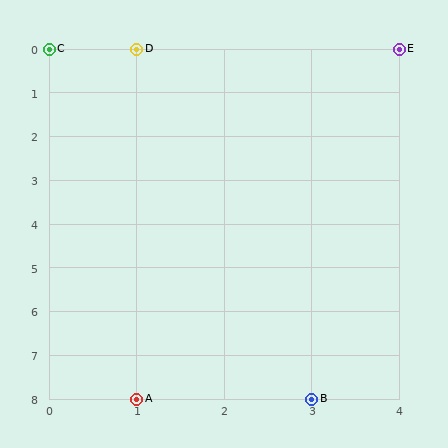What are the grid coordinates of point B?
Point B is at grid coordinates (3, 8).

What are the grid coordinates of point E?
Point E is at grid coordinates (4, 0).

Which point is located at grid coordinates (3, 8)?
Point B is at (3, 8).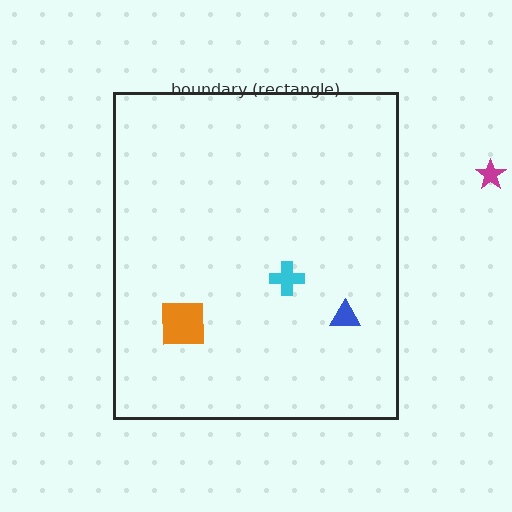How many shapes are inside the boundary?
3 inside, 1 outside.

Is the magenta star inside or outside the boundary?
Outside.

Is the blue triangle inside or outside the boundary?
Inside.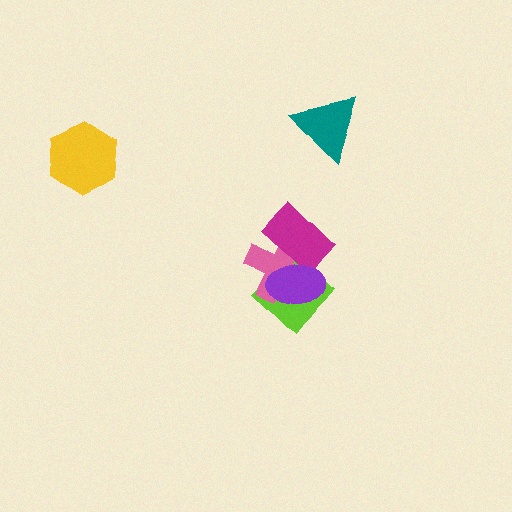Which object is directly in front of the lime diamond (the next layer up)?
The pink cross is directly in front of the lime diamond.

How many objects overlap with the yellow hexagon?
0 objects overlap with the yellow hexagon.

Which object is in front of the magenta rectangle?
The purple ellipse is in front of the magenta rectangle.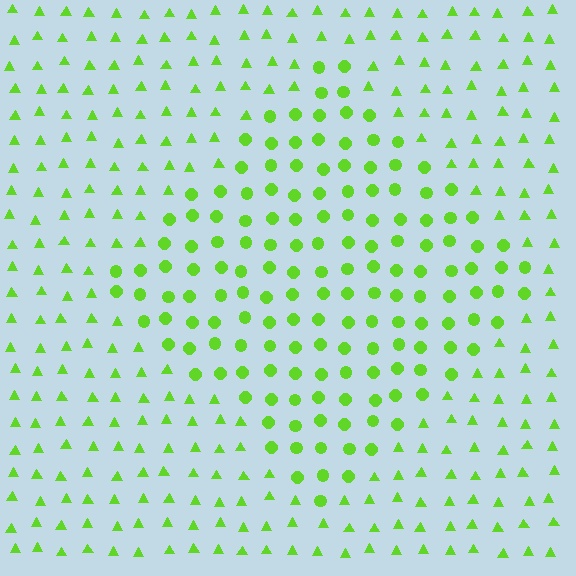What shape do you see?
I see a diamond.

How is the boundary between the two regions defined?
The boundary is defined by a change in element shape: circles inside vs. triangles outside. All elements share the same color and spacing.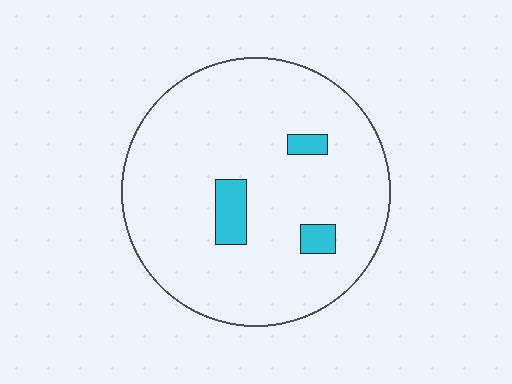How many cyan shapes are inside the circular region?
3.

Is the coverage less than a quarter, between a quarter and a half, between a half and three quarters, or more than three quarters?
Less than a quarter.